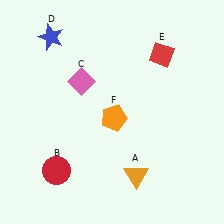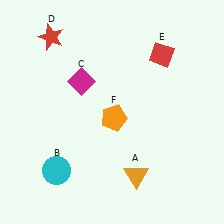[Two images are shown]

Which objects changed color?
B changed from red to cyan. C changed from pink to magenta. D changed from blue to red.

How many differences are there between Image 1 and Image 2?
There are 3 differences between the two images.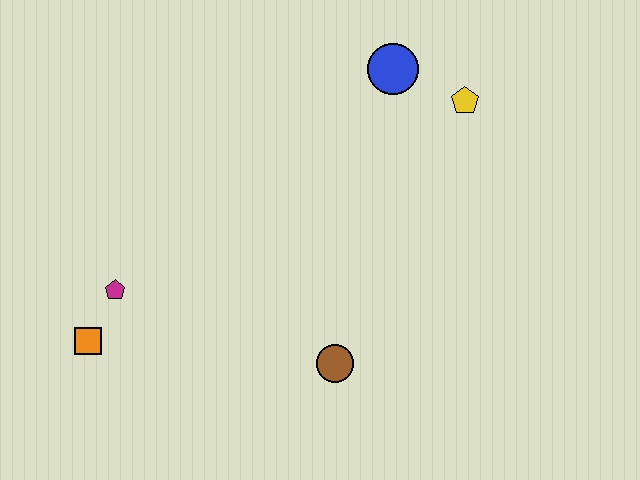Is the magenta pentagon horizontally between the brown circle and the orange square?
Yes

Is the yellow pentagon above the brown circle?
Yes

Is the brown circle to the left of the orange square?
No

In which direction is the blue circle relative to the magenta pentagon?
The blue circle is to the right of the magenta pentagon.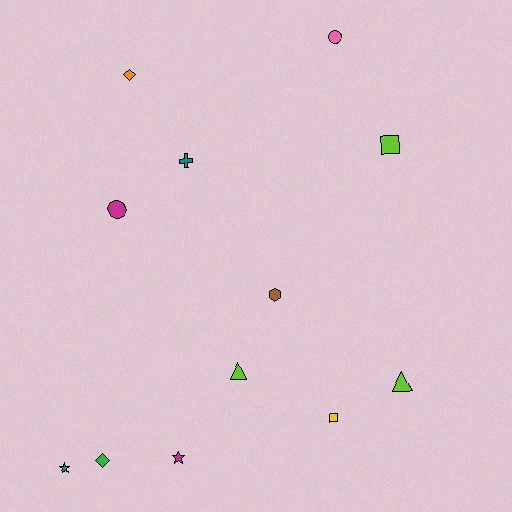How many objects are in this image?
There are 12 objects.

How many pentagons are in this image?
There are no pentagons.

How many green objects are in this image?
There is 1 green object.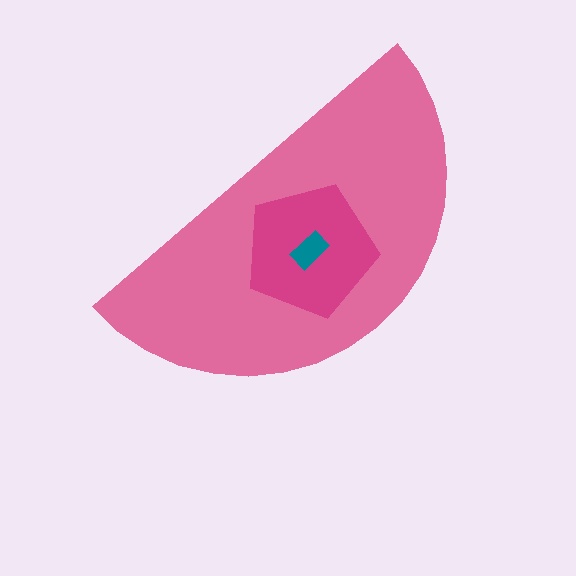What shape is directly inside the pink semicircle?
The magenta pentagon.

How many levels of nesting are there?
3.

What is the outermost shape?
The pink semicircle.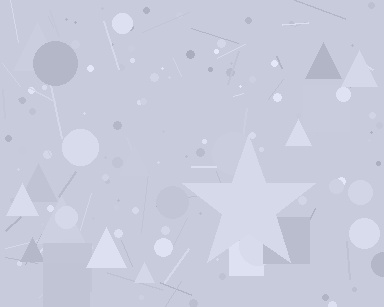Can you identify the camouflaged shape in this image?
The camouflaged shape is a star.